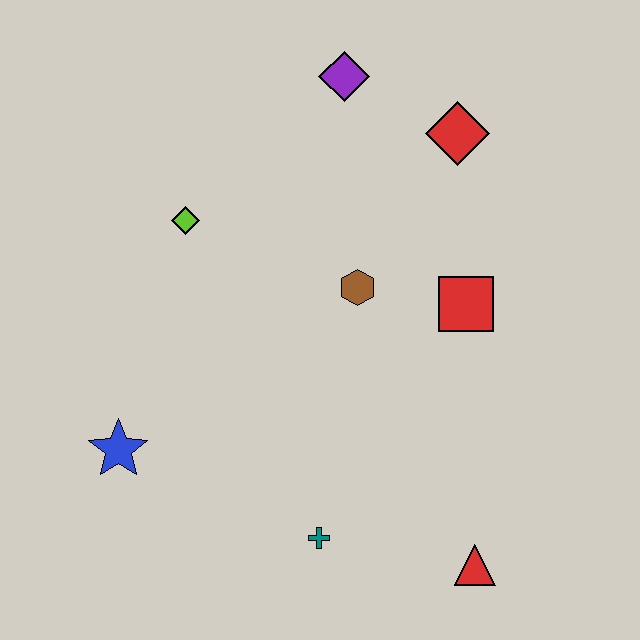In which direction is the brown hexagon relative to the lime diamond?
The brown hexagon is to the right of the lime diamond.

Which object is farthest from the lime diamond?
The red triangle is farthest from the lime diamond.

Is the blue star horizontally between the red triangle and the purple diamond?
No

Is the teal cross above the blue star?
No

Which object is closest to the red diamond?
The purple diamond is closest to the red diamond.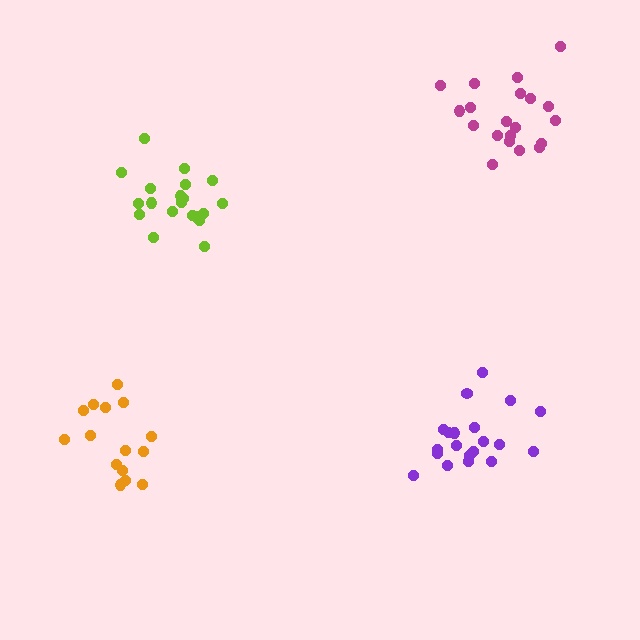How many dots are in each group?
Group 1: 20 dots, Group 2: 20 dots, Group 3: 15 dots, Group 4: 20 dots (75 total).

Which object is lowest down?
The purple cluster is bottommost.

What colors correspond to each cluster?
The clusters are colored: magenta, lime, orange, purple.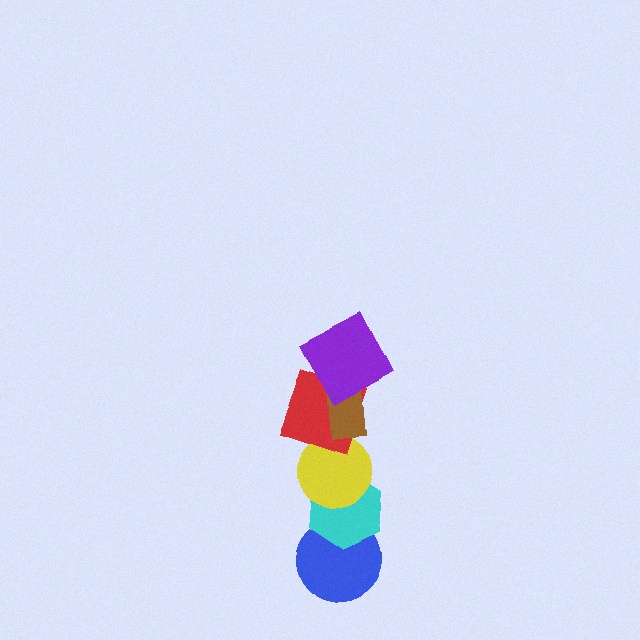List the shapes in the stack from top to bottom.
From top to bottom: the purple square, the brown rectangle, the red square, the yellow circle, the cyan hexagon, the blue circle.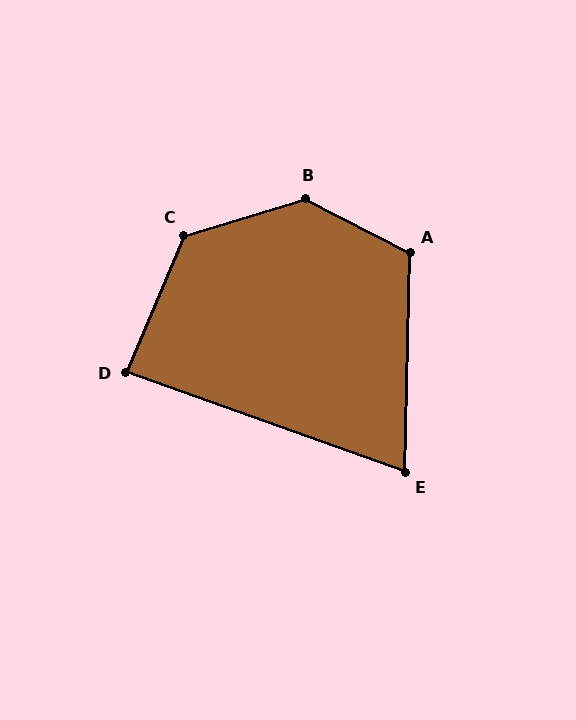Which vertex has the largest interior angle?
B, at approximately 136 degrees.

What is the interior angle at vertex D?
Approximately 87 degrees (approximately right).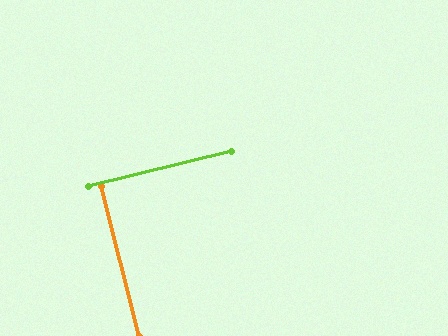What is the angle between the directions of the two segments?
Approximately 89 degrees.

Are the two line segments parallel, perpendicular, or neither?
Perpendicular — they meet at approximately 89°.